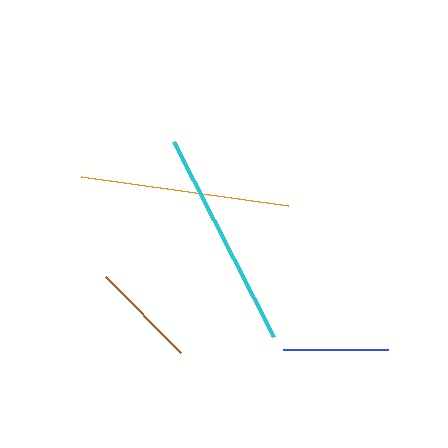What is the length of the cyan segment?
The cyan segment is approximately 220 pixels long.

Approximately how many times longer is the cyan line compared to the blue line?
The cyan line is approximately 2.1 times the length of the blue line.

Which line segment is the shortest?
The blue line is the shortest at approximately 105 pixels.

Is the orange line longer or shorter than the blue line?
The orange line is longer than the blue line.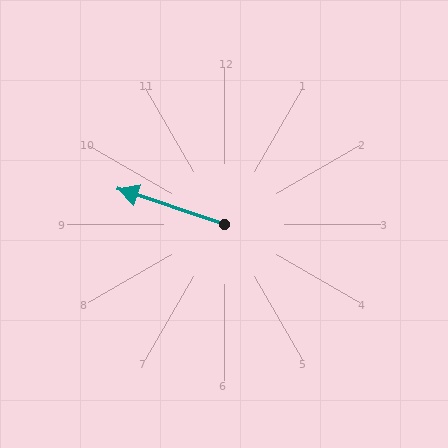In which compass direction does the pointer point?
West.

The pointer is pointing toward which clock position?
Roughly 10 o'clock.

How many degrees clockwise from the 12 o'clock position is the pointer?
Approximately 288 degrees.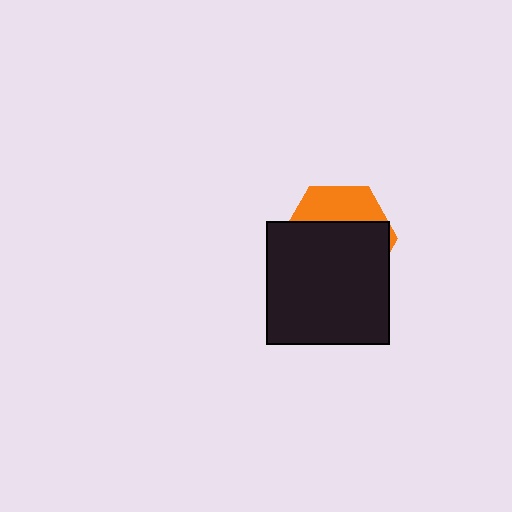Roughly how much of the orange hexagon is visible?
A small part of it is visible (roughly 32%).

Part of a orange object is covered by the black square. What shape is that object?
It is a hexagon.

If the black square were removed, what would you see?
You would see the complete orange hexagon.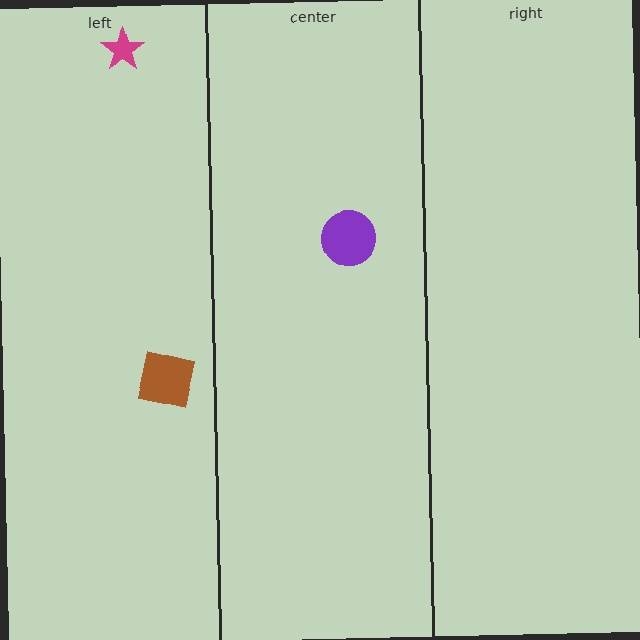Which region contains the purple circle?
The center region.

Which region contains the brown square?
The left region.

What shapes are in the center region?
The purple circle.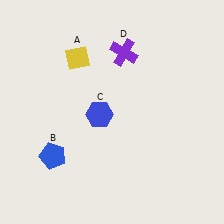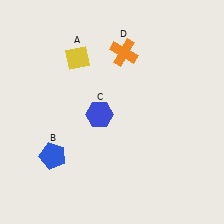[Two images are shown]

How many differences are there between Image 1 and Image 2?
There is 1 difference between the two images.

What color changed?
The cross (D) changed from purple in Image 1 to orange in Image 2.